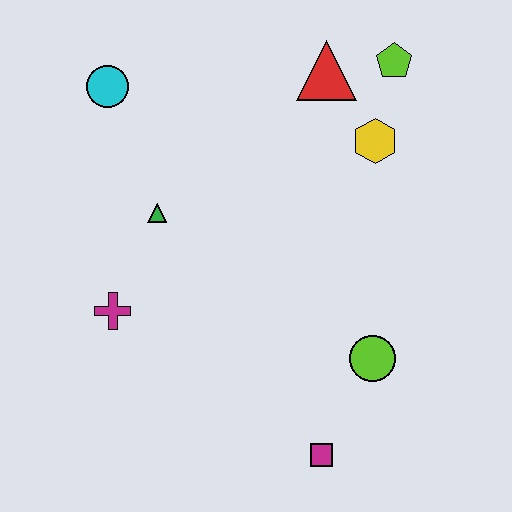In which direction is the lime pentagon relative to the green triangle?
The lime pentagon is to the right of the green triangle.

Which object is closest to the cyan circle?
The green triangle is closest to the cyan circle.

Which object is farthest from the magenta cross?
The lime pentagon is farthest from the magenta cross.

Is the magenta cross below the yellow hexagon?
Yes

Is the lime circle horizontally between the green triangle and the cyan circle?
No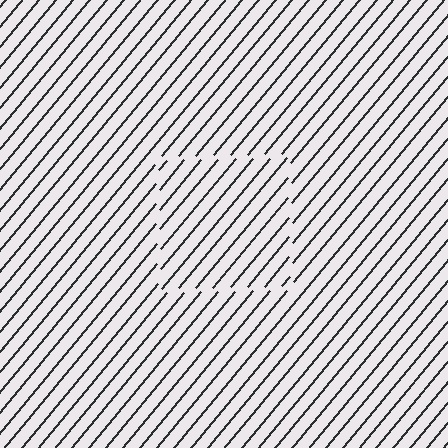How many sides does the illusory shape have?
4 sides — the line-ends trace a square.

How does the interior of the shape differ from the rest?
The interior of the shape contains the same grating, shifted by half a period — the contour is defined by the phase discontinuity where line-ends from the inner and outer gratings abut.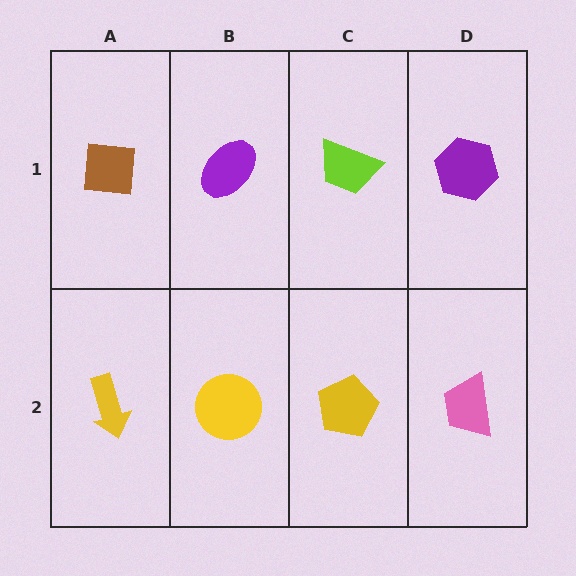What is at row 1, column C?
A lime trapezoid.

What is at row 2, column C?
A yellow pentagon.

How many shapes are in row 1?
4 shapes.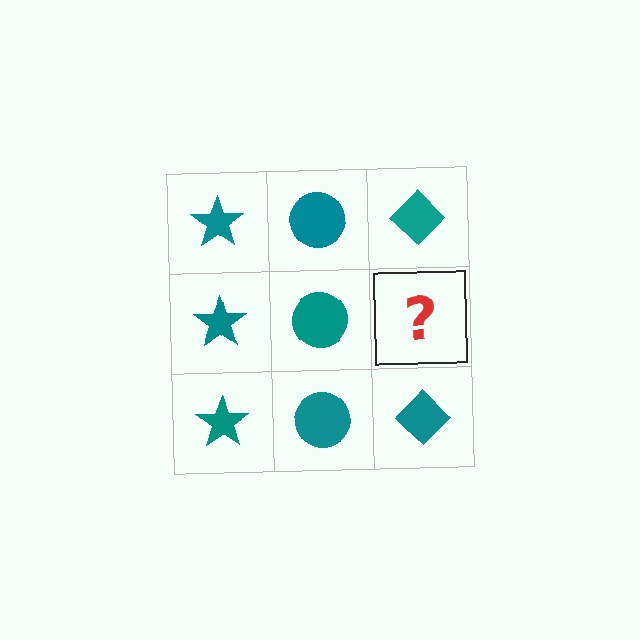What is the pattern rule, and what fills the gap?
The rule is that each column has a consistent shape. The gap should be filled with a teal diamond.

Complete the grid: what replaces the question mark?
The question mark should be replaced with a teal diamond.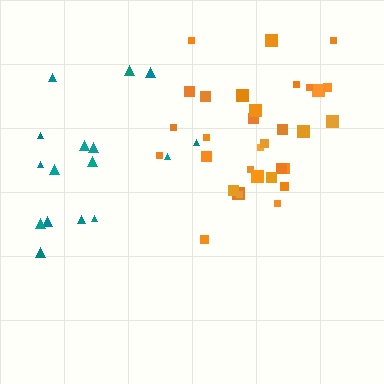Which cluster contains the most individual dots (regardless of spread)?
Orange (32).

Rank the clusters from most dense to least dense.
orange, teal.